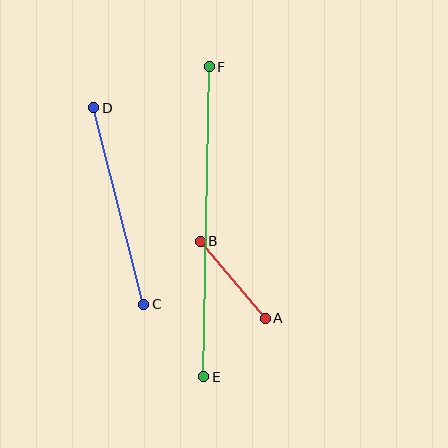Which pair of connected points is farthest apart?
Points E and F are farthest apart.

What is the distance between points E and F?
The distance is approximately 310 pixels.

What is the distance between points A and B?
The distance is approximately 101 pixels.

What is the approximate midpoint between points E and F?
The midpoint is at approximately (206, 222) pixels.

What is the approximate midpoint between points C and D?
The midpoint is at approximately (119, 206) pixels.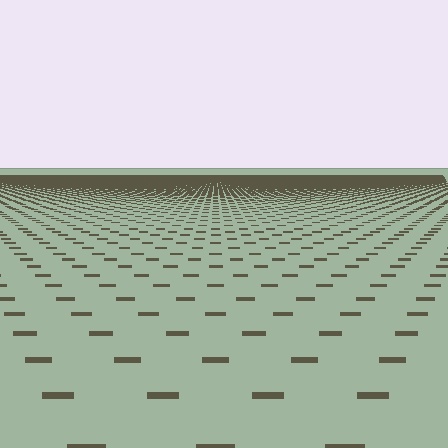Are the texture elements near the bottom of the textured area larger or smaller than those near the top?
Larger. Near the bottom, elements are closer to the viewer and appear at a bigger on-screen size.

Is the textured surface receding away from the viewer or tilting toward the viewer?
The surface is receding away from the viewer. Texture elements get smaller and denser toward the top.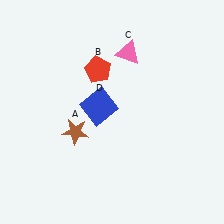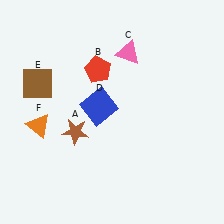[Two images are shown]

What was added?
A brown square (E), an orange triangle (F) were added in Image 2.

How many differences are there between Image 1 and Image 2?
There are 2 differences between the two images.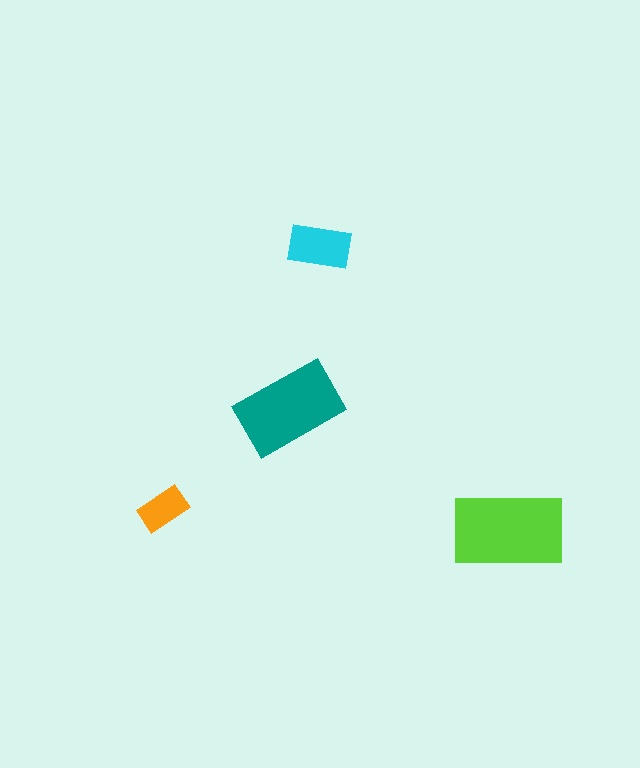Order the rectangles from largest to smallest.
the lime one, the teal one, the cyan one, the orange one.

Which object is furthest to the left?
The orange rectangle is leftmost.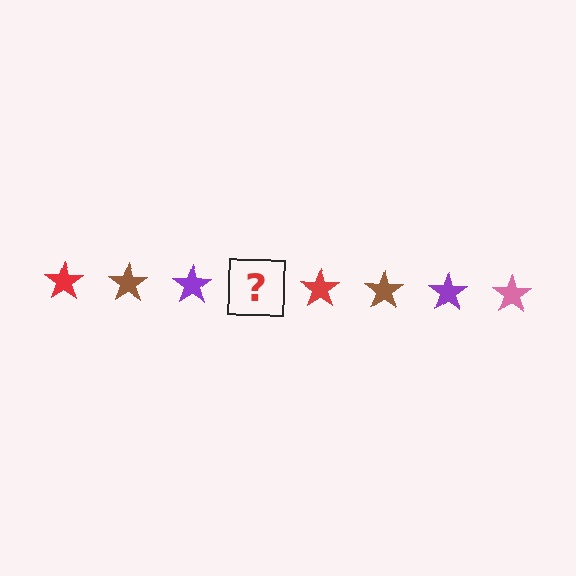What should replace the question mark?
The question mark should be replaced with a pink star.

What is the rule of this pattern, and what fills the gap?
The rule is that the pattern cycles through red, brown, purple, pink stars. The gap should be filled with a pink star.